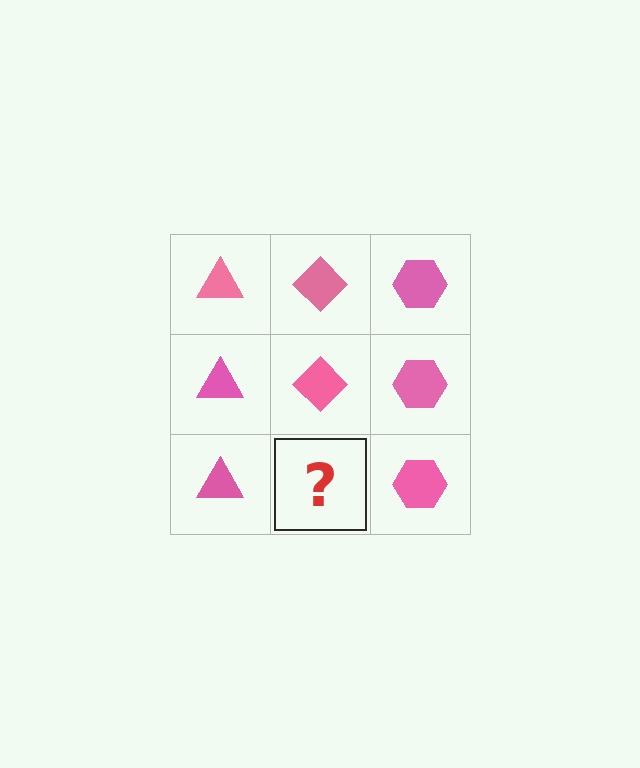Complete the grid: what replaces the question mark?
The question mark should be replaced with a pink diamond.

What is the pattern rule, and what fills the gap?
The rule is that each column has a consistent shape. The gap should be filled with a pink diamond.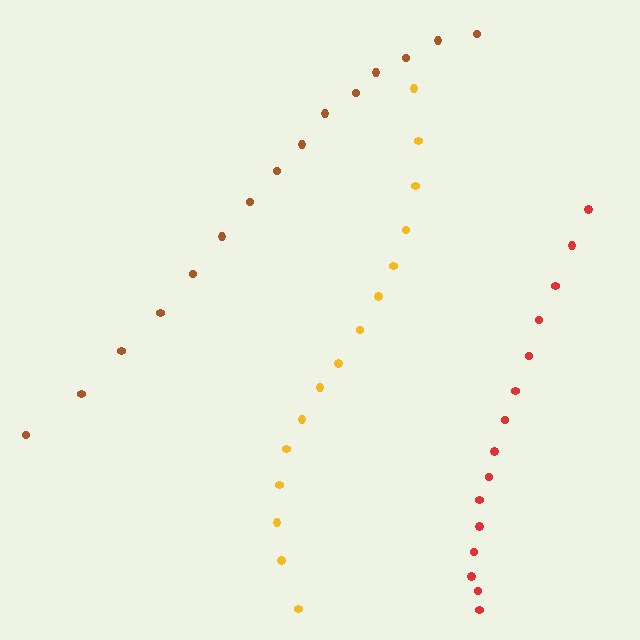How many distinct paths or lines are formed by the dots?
There are 3 distinct paths.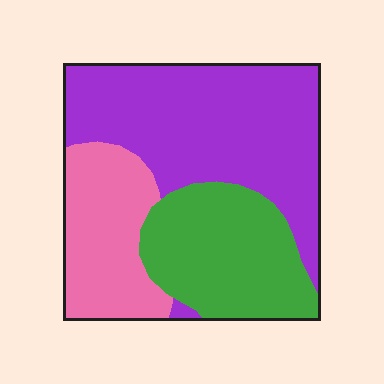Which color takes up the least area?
Pink, at roughly 25%.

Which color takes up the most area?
Purple, at roughly 50%.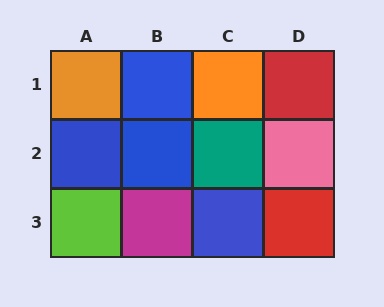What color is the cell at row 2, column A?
Blue.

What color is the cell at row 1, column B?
Blue.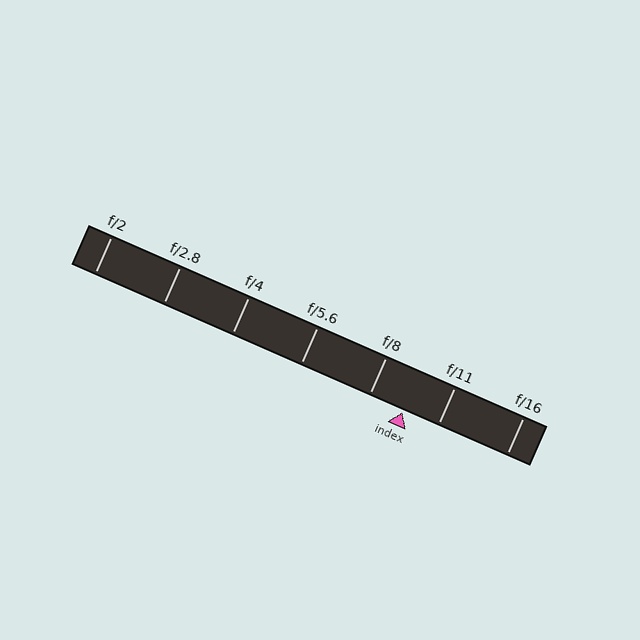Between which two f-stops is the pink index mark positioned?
The index mark is between f/8 and f/11.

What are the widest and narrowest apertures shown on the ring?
The widest aperture shown is f/2 and the narrowest is f/16.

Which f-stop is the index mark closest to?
The index mark is closest to f/8.